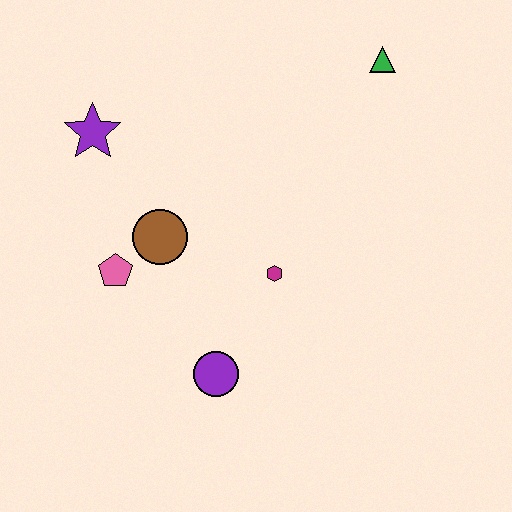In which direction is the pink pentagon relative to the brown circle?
The pink pentagon is to the left of the brown circle.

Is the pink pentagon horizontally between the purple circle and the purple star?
Yes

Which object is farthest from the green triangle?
The purple circle is farthest from the green triangle.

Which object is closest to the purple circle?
The magenta hexagon is closest to the purple circle.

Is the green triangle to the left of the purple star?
No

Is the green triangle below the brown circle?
No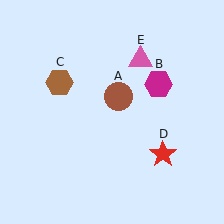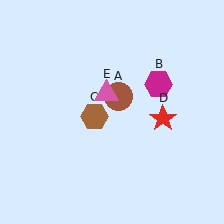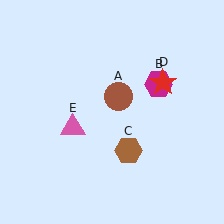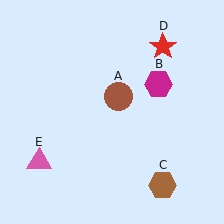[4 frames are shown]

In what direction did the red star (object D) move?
The red star (object D) moved up.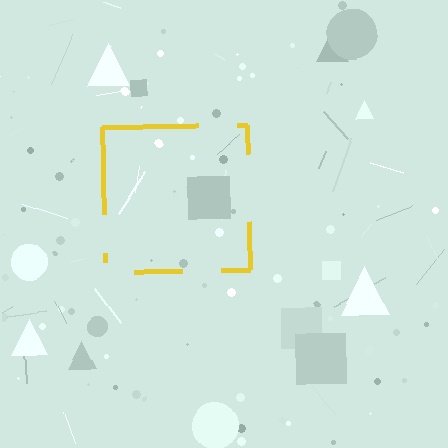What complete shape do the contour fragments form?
The contour fragments form a square.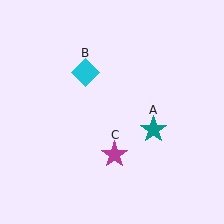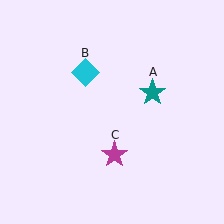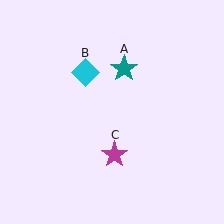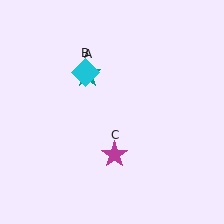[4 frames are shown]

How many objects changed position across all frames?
1 object changed position: teal star (object A).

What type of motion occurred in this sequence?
The teal star (object A) rotated counterclockwise around the center of the scene.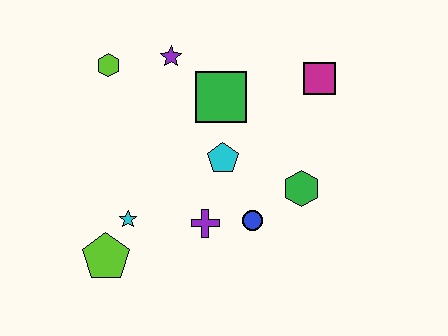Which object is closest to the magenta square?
The green square is closest to the magenta square.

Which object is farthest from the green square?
The lime pentagon is farthest from the green square.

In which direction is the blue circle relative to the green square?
The blue circle is below the green square.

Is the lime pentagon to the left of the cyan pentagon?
Yes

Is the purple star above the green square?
Yes